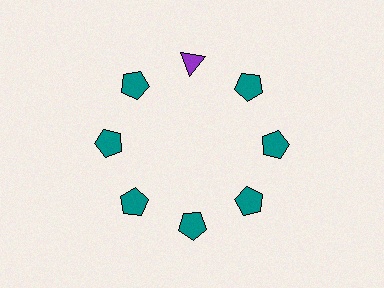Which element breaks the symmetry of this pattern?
The purple triangle at roughly the 12 o'clock position breaks the symmetry. All other shapes are teal pentagons.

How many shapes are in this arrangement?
There are 8 shapes arranged in a ring pattern.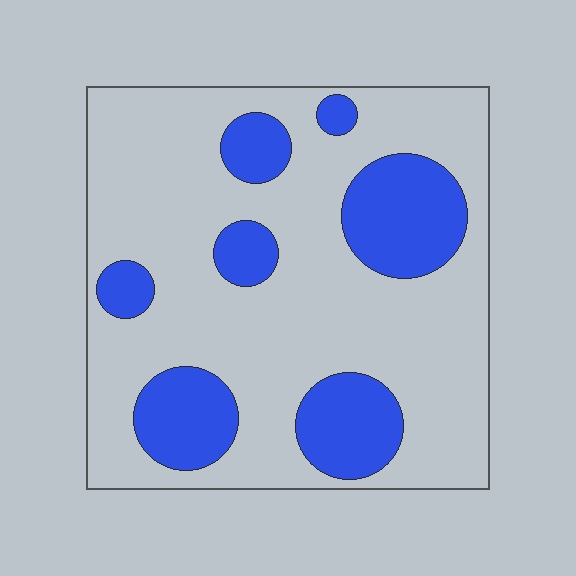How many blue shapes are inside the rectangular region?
7.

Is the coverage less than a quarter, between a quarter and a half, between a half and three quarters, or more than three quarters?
Between a quarter and a half.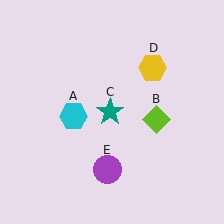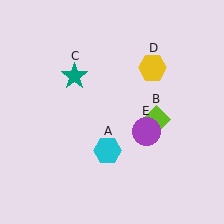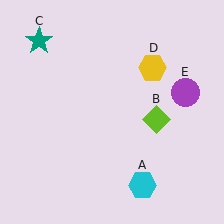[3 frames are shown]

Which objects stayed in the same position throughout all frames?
Lime diamond (object B) and yellow hexagon (object D) remained stationary.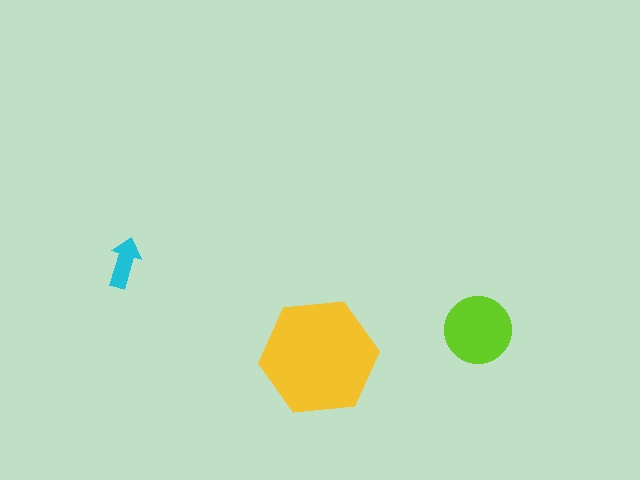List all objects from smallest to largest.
The cyan arrow, the lime circle, the yellow hexagon.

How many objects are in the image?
There are 3 objects in the image.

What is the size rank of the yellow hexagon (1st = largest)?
1st.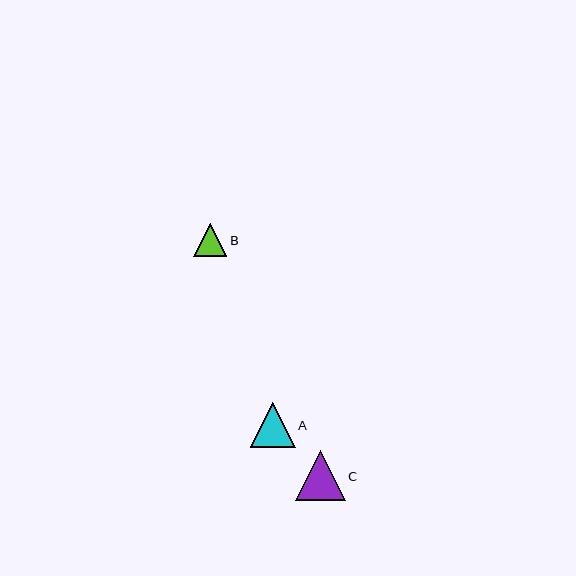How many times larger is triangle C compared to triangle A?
Triangle C is approximately 1.1 times the size of triangle A.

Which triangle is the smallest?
Triangle B is the smallest with a size of approximately 33 pixels.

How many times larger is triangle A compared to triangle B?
Triangle A is approximately 1.4 times the size of triangle B.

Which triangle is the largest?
Triangle C is the largest with a size of approximately 50 pixels.